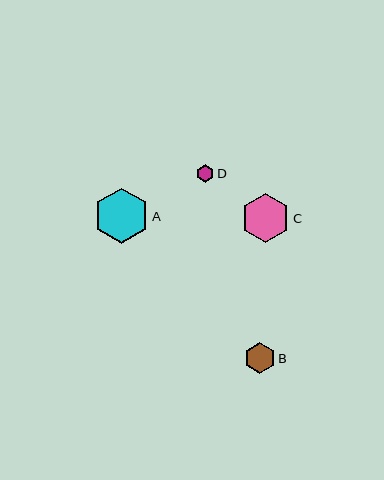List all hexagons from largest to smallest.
From largest to smallest: A, C, B, D.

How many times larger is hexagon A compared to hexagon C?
Hexagon A is approximately 1.1 times the size of hexagon C.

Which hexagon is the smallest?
Hexagon D is the smallest with a size of approximately 17 pixels.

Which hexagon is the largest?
Hexagon A is the largest with a size of approximately 55 pixels.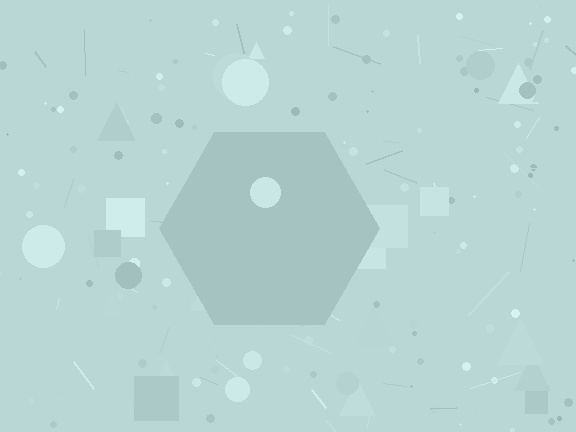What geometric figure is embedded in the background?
A hexagon is embedded in the background.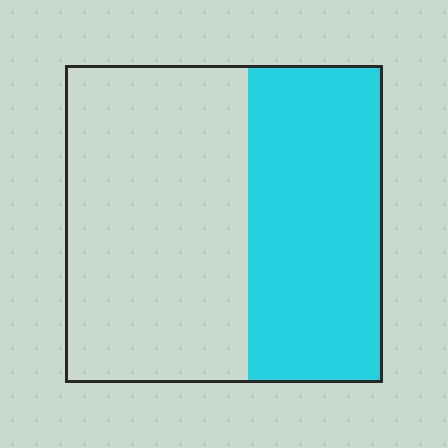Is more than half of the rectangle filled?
No.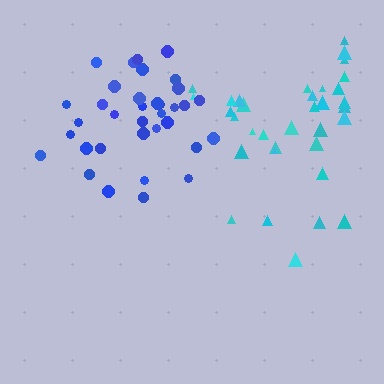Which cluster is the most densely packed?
Blue.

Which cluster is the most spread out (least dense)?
Cyan.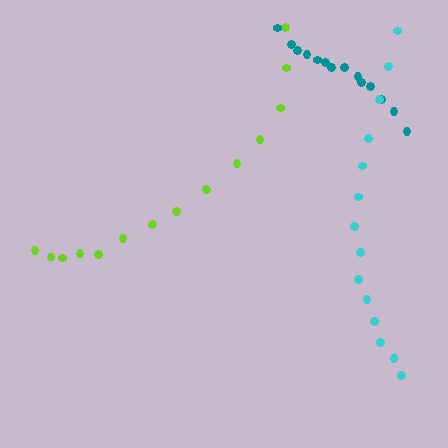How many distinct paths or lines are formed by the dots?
There are 3 distinct paths.